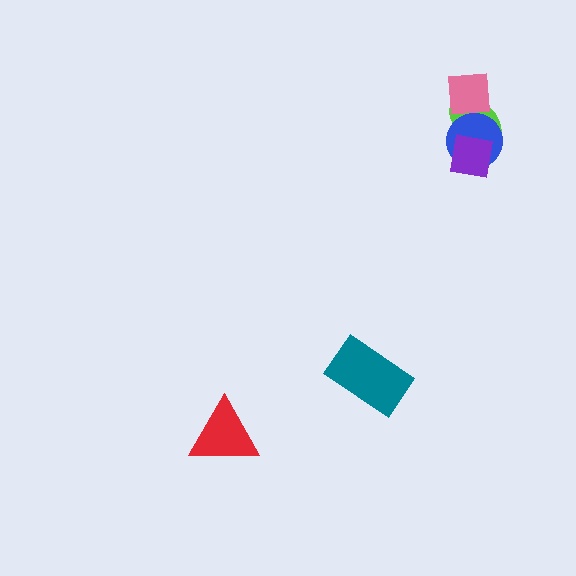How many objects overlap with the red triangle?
0 objects overlap with the red triangle.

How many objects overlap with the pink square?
2 objects overlap with the pink square.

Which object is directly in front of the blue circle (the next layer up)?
The purple square is directly in front of the blue circle.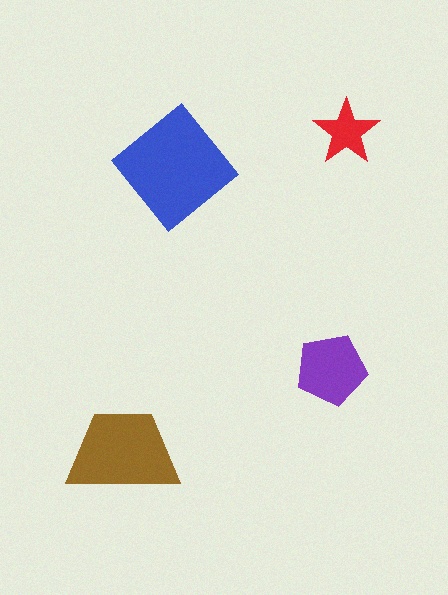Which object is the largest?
The blue diamond.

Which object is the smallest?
The red star.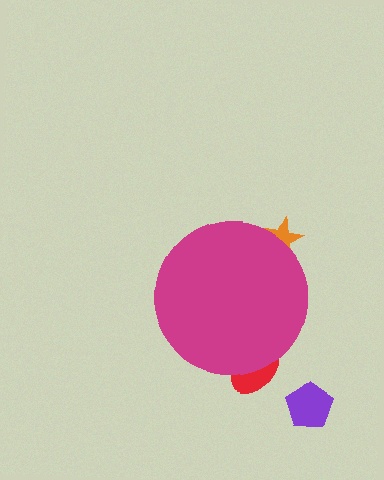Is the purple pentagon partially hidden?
No, the purple pentagon is fully visible.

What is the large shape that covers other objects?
A magenta circle.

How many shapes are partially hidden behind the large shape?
2 shapes are partially hidden.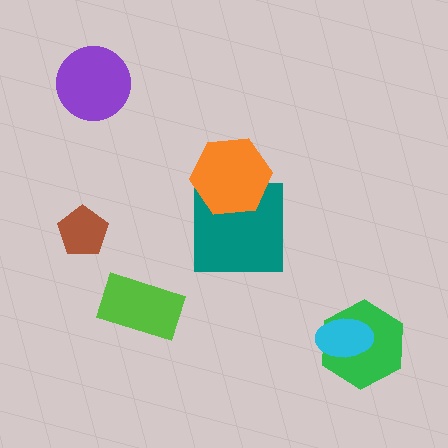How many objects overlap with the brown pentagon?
0 objects overlap with the brown pentagon.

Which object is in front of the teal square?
The orange hexagon is in front of the teal square.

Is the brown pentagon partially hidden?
No, no other shape covers it.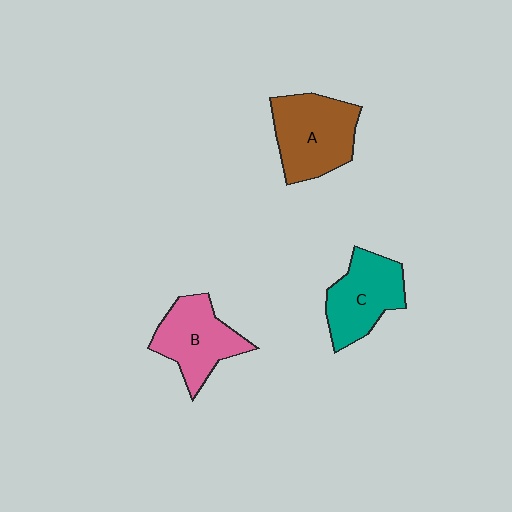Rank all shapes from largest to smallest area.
From largest to smallest: A (brown), B (pink), C (teal).